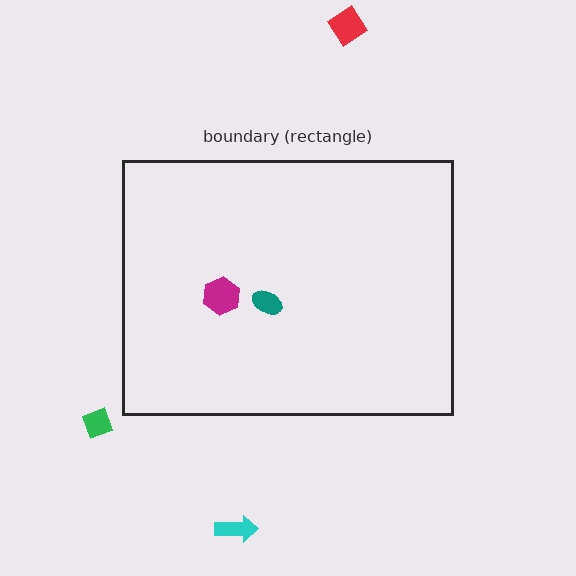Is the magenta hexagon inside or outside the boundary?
Inside.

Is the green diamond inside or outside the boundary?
Outside.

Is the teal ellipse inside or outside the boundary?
Inside.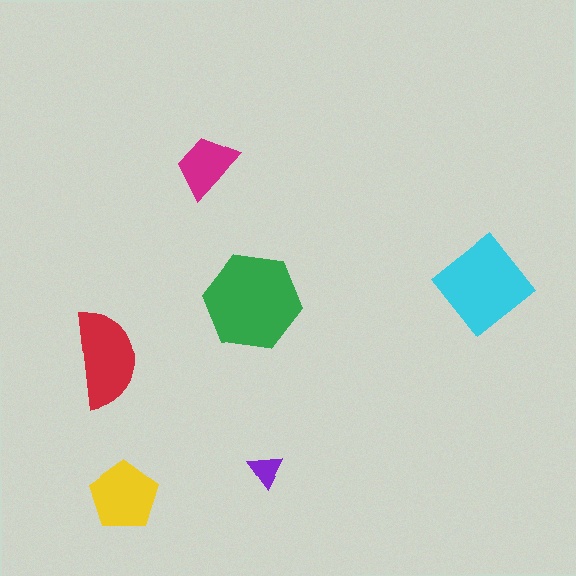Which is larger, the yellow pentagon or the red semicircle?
The red semicircle.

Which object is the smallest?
The purple triangle.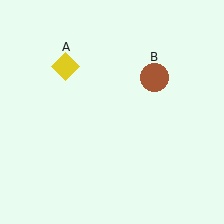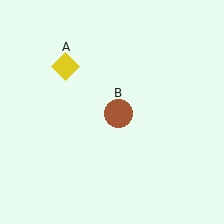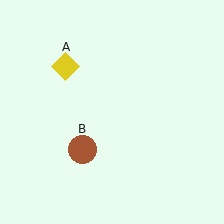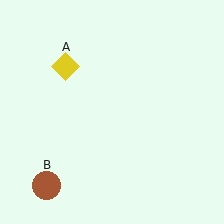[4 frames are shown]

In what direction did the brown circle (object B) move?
The brown circle (object B) moved down and to the left.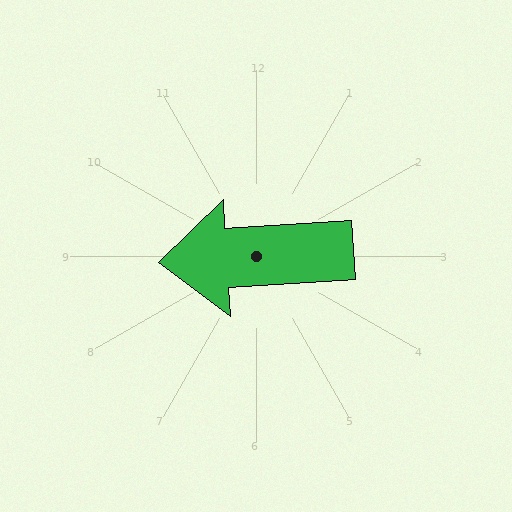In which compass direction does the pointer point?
West.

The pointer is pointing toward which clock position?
Roughly 9 o'clock.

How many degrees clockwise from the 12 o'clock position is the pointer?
Approximately 266 degrees.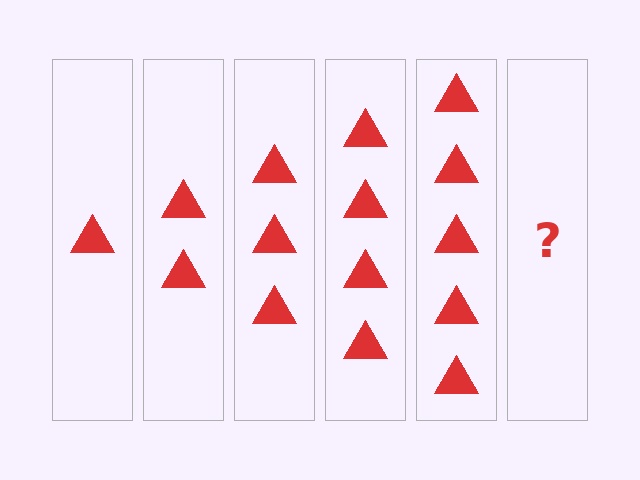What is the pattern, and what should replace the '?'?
The pattern is that each step adds one more triangle. The '?' should be 6 triangles.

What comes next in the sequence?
The next element should be 6 triangles.